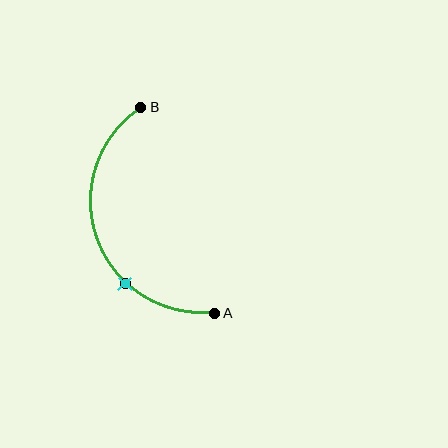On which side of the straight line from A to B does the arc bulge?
The arc bulges to the left of the straight line connecting A and B.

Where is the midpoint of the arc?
The arc midpoint is the point on the curve farthest from the straight line joining A and B. It sits to the left of that line.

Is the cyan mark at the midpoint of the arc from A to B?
No. The cyan mark lies on the arc but is closer to endpoint A. The arc midpoint would be at the point on the curve equidistant along the arc from both A and B.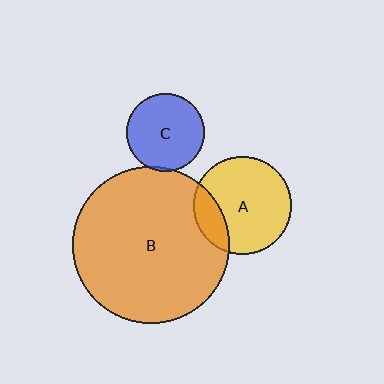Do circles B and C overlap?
Yes.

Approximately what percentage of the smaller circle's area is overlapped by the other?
Approximately 5%.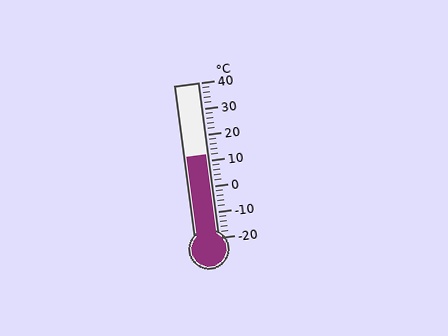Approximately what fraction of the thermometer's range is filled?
The thermometer is filled to approximately 55% of its range.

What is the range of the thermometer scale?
The thermometer scale ranges from -20°C to 40°C.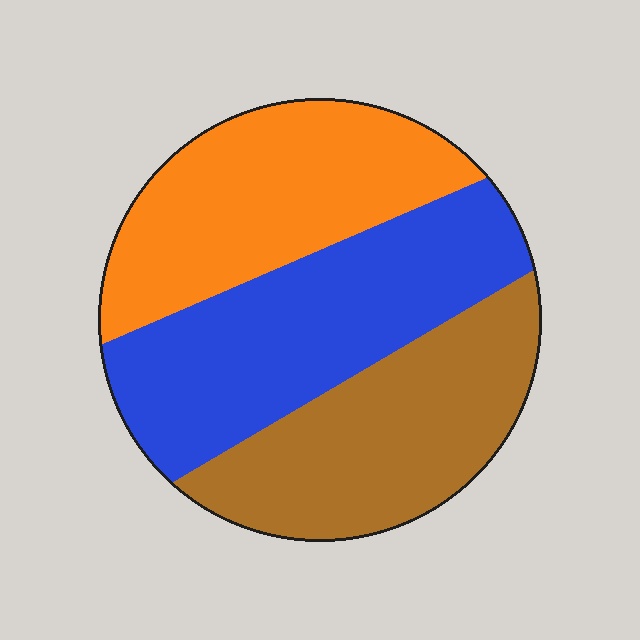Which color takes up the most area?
Blue, at roughly 35%.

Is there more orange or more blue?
Blue.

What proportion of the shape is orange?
Orange covers around 30% of the shape.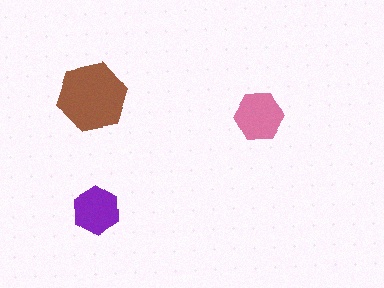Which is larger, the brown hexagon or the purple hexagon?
The brown one.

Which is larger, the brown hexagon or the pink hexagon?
The brown one.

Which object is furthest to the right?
The pink hexagon is rightmost.